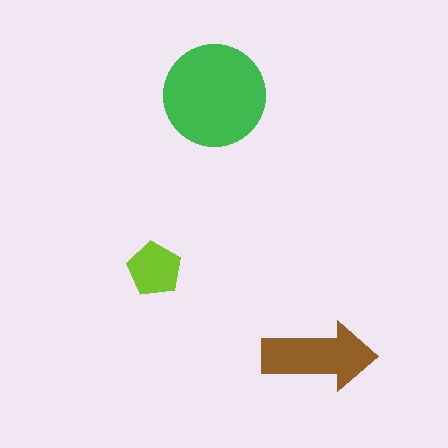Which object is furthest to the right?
The brown arrow is rightmost.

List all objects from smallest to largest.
The lime pentagon, the brown arrow, the green circle.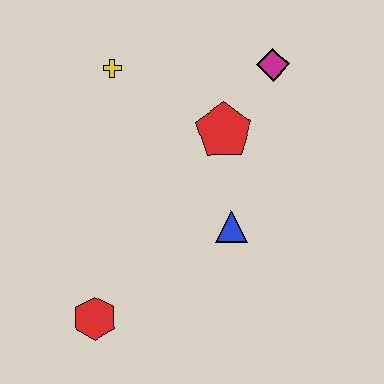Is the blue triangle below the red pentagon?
Yes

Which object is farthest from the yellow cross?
The red hexagon is farthest from the yellow cross.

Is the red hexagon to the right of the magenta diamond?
No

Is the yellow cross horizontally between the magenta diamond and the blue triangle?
No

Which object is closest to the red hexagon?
The blue triangle is closest to the red hexagon.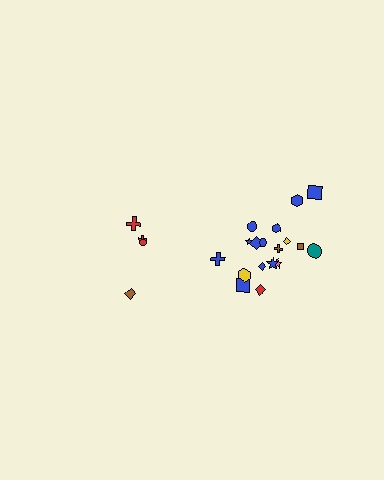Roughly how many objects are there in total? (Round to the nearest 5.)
Roughly 20 objects in total.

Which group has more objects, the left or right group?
The right group.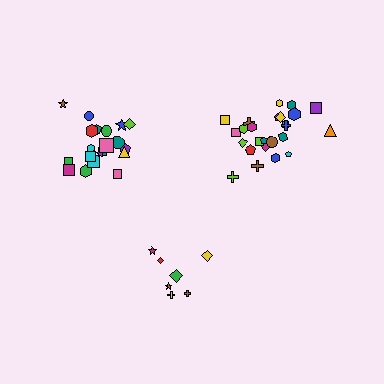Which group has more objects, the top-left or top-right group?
The top-right group.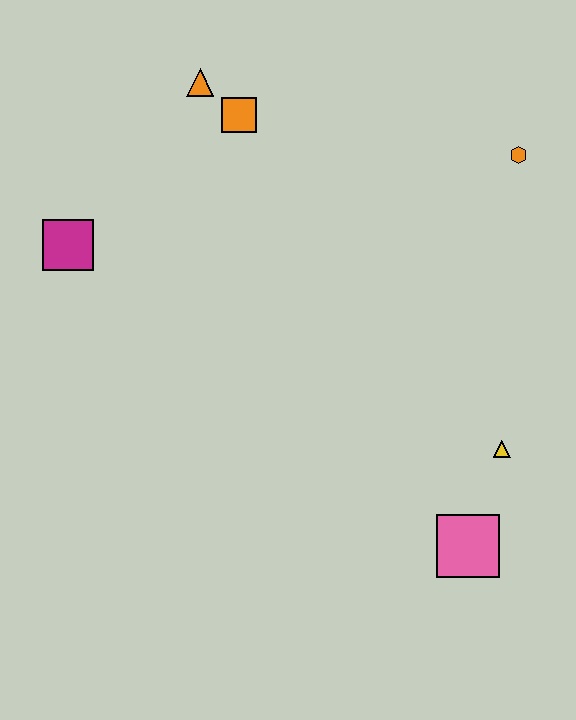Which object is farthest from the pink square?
The orange triangle is farthest from the pink square.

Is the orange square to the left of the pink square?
Yes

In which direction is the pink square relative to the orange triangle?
The pink square is below the orange triangle.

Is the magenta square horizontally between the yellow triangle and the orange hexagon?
No